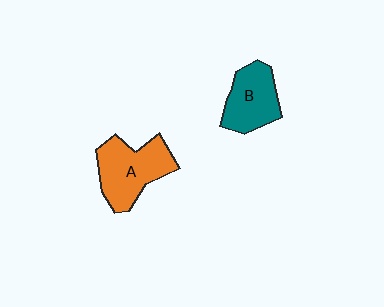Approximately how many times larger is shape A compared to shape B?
Approximately 1.3 times.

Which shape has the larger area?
Shape A (orange).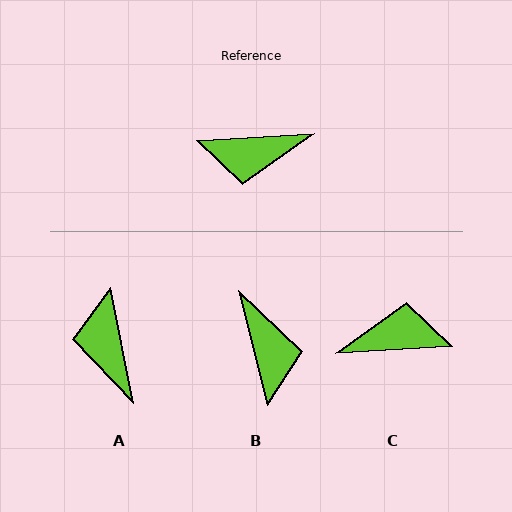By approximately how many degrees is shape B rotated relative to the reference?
Approximately 101 degrees counter-clockwise.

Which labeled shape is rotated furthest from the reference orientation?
C, about 180 degrees away.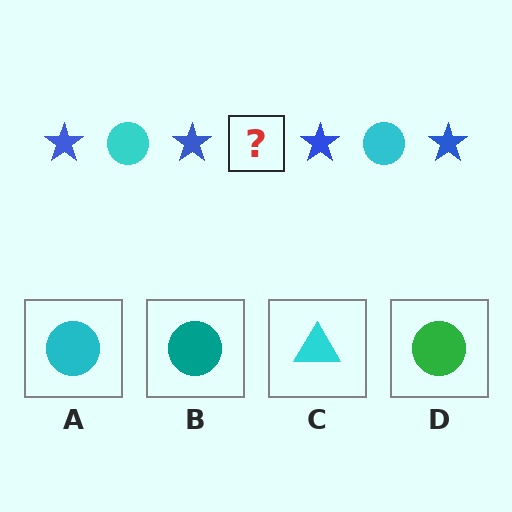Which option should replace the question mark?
Option A.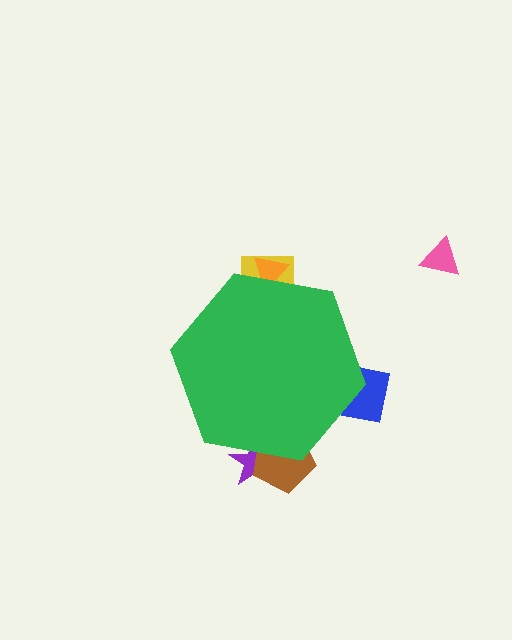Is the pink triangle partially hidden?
No, the pink triangle is fully visible.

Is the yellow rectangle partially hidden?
Yes, the yellow rectangle is partially hidden behind the green hexagon.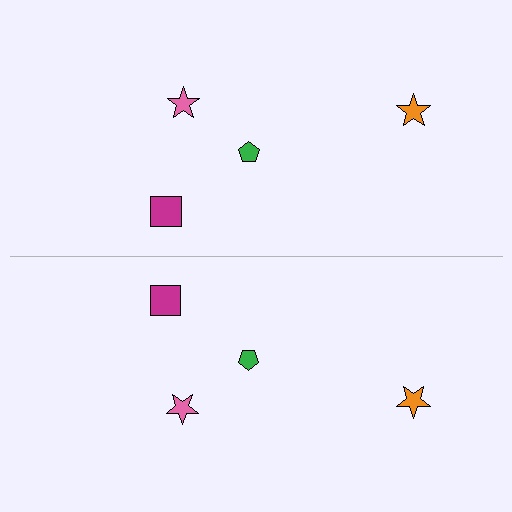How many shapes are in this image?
There are 8 shapes in this image.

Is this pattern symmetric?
Yes, this pattern has bilateral (reflection) symmetry.